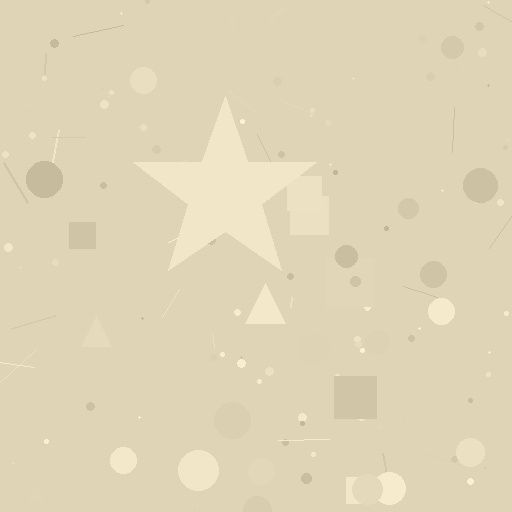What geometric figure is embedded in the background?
A star is embedded in the background.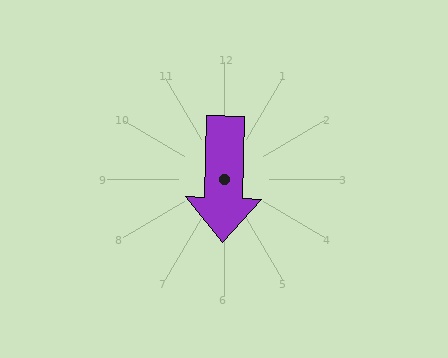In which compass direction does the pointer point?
South.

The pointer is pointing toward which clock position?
Roughly 6 o'clock.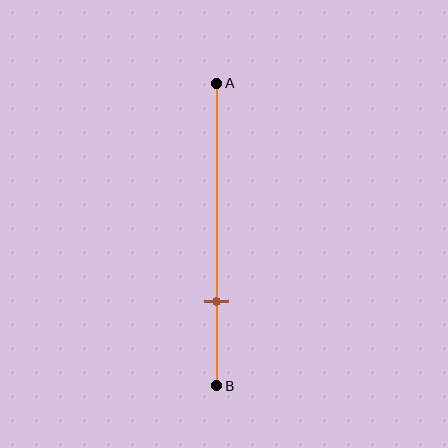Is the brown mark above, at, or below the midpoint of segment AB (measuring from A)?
The brown mark is below the midpoint of segment AB.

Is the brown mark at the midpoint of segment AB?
No, the mark is at about 70% from A, not at the 50% midpoint.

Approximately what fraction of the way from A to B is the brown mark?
The brown mark is approximately 70% of the way from A to B.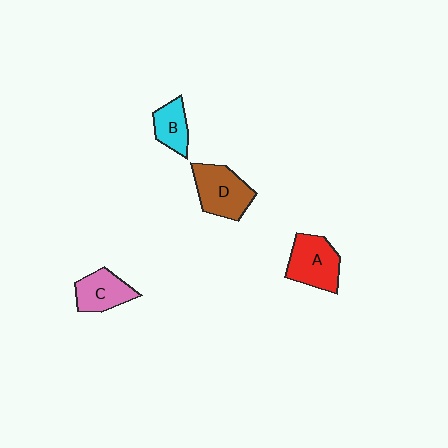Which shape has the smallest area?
Shape B (cyan).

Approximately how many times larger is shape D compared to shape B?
Approximately 1.7 times.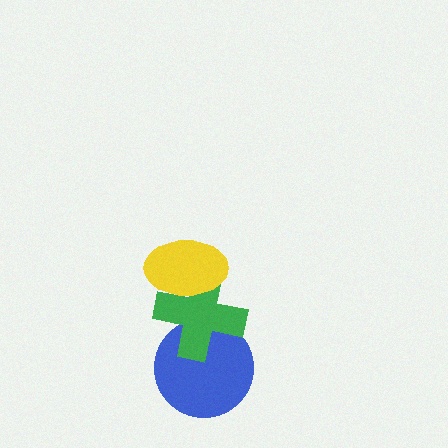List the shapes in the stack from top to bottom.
From top to bottom: the yellow ellipse, the green cross, the blue circle.